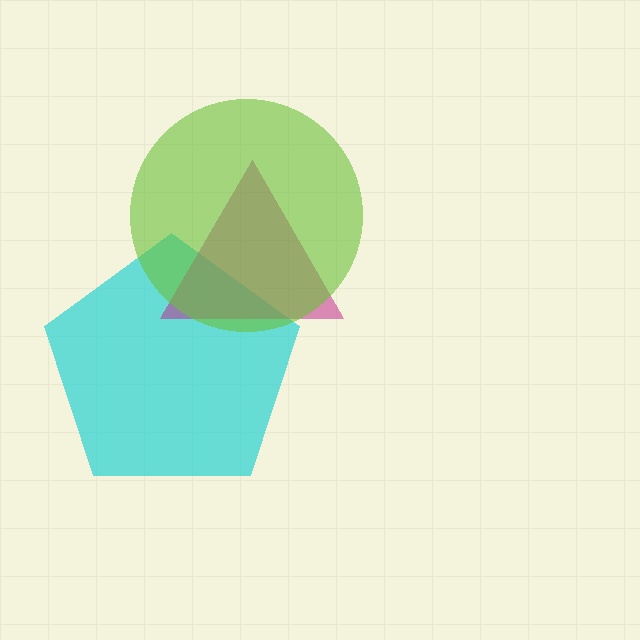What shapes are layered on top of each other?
The layered shapes are: a cyan pentagon, a magenta triangle, a lime circle.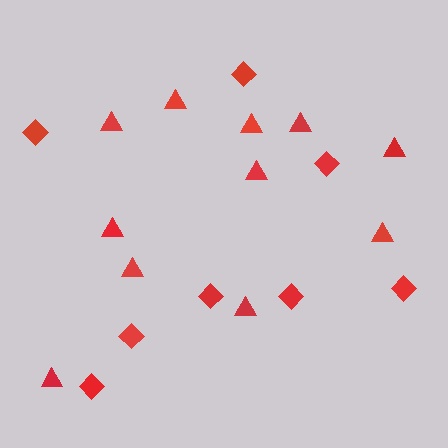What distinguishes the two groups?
There are 2 groups: one group of triangles (11) and one group of diamonds (8).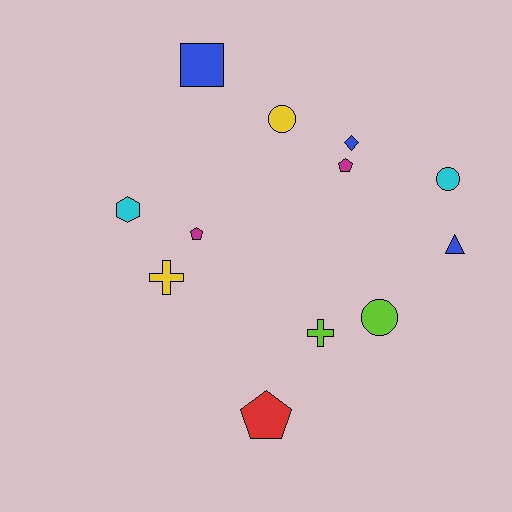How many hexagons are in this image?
There is 1 hexagon.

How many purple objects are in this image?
There are no purple objects.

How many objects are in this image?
There are 12 objects.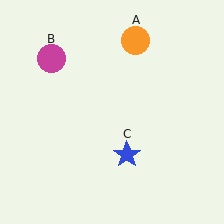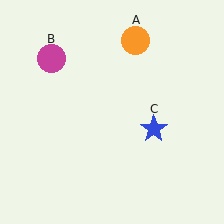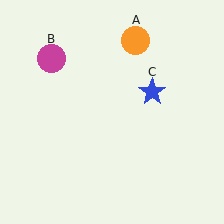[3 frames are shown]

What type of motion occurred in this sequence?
The blue star (object C) rotated counterclockwise around the center of the scene.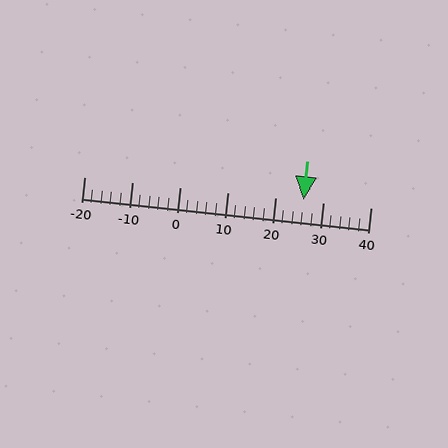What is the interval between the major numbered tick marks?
The major tick marks are spaced 10 units apart.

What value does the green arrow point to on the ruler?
The green arrow points to approximately 26.